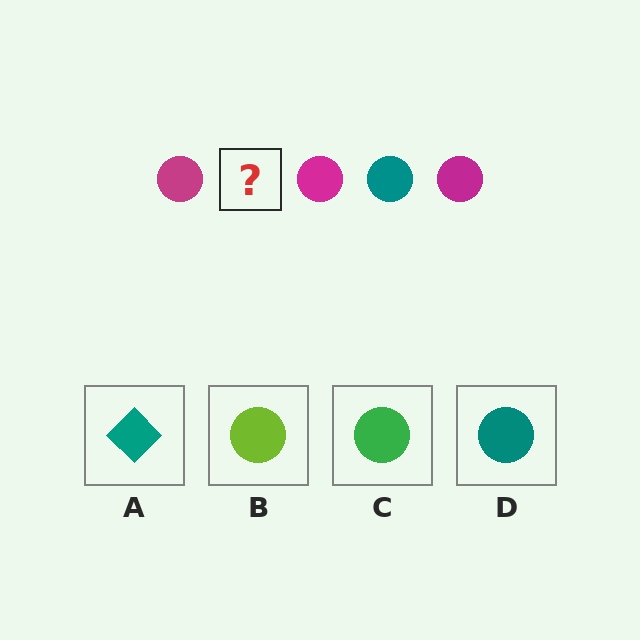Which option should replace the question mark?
Option D.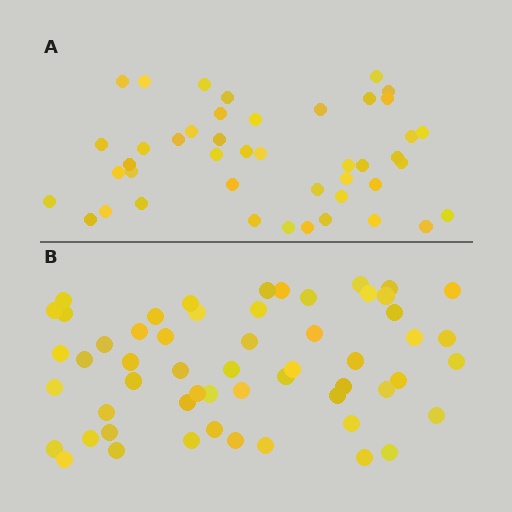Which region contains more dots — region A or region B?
Region B (the bottom region) has more dots.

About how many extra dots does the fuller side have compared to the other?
Region B has roughly 12 or so more dots than region A.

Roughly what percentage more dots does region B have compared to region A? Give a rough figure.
About 25% more.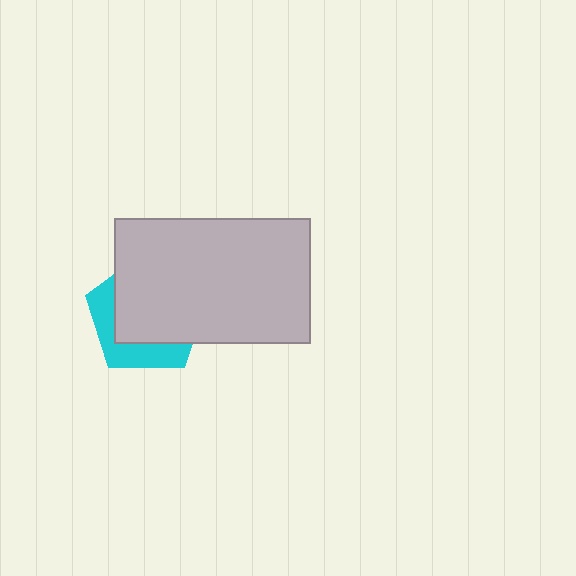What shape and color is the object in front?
The object in front is a light gray rectangle.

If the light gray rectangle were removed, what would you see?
You would see the complete cyan pentagon.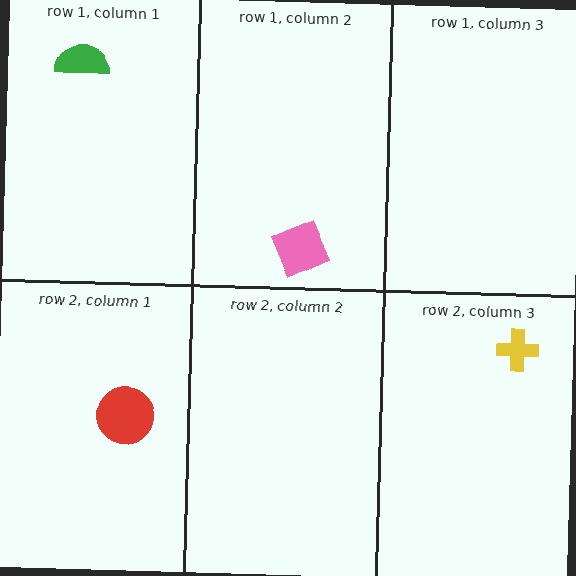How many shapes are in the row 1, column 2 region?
1.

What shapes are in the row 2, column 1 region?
The red circle.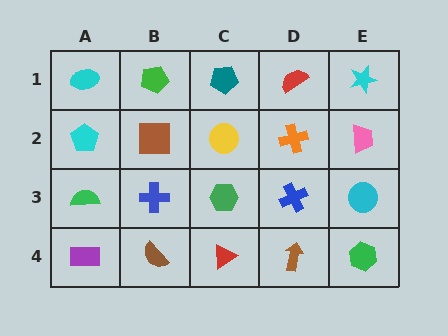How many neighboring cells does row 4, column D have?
3.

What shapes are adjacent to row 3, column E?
A pink trapezoid (row 2, column E), a green hexagon (row 4, column E), a blue cross (row 3, column D).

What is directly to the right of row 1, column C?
A red semicircle.